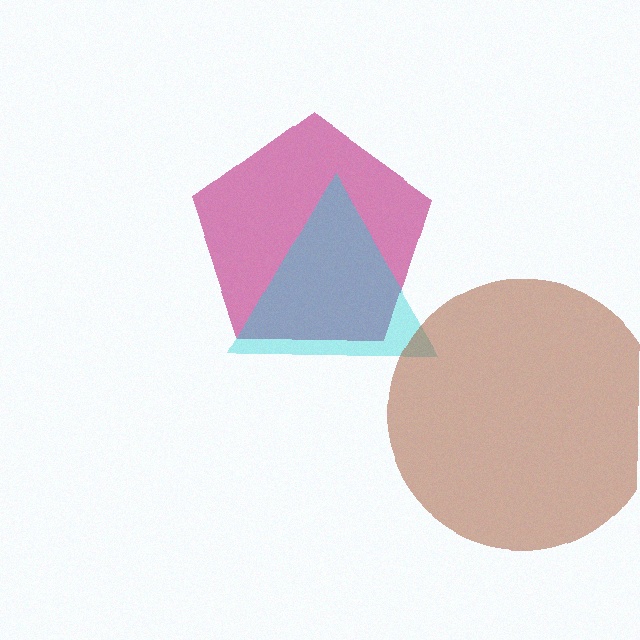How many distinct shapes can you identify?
There are 3 distinct shapes: a magenta pentagon, a cyan triangle, a brown circle.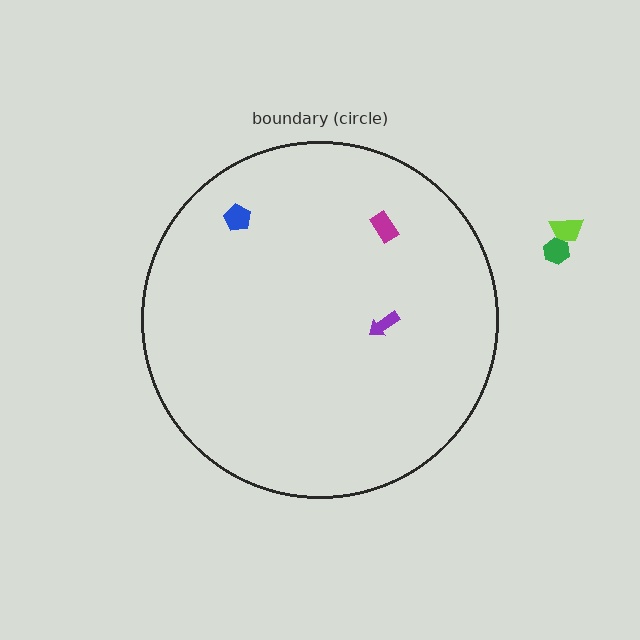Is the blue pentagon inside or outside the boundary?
Inside.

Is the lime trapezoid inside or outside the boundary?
Outside.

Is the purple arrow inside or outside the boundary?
Inside.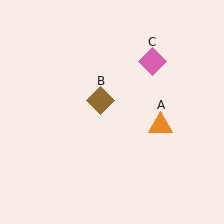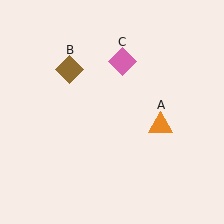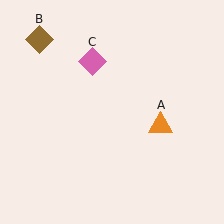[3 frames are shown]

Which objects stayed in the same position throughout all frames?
Orange triangle (object A) remained stationary.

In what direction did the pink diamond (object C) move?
The pink diamond (object C) moved left.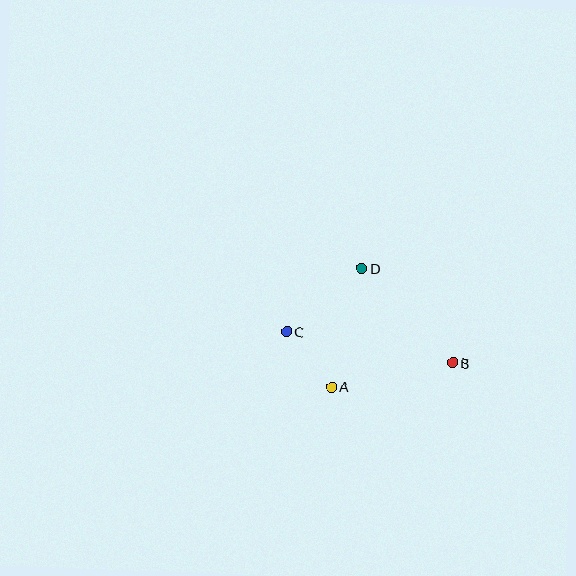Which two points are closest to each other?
Points A and C are closest to each other.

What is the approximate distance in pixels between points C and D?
The distance between C and D is approximately 98 pixels.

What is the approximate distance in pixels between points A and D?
The distance between A and D is approximately 122 pixels.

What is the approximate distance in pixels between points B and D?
The distance between B and D is approximately 131 pixels.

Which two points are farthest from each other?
Points B and C are farthest from each other.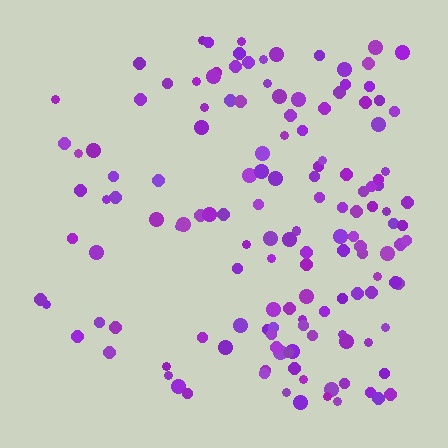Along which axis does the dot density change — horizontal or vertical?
Horizontal.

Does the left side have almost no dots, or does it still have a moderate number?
Still a moderate number, just noticeably fewer than the right.